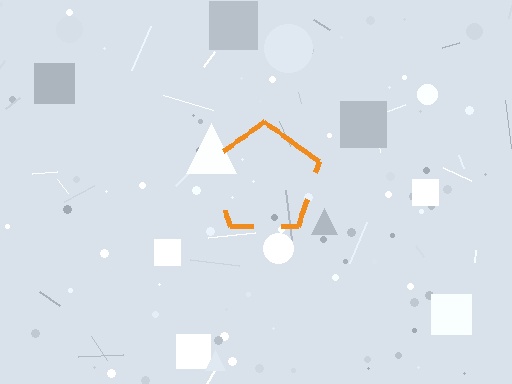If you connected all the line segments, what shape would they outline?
They would outline a pentagon.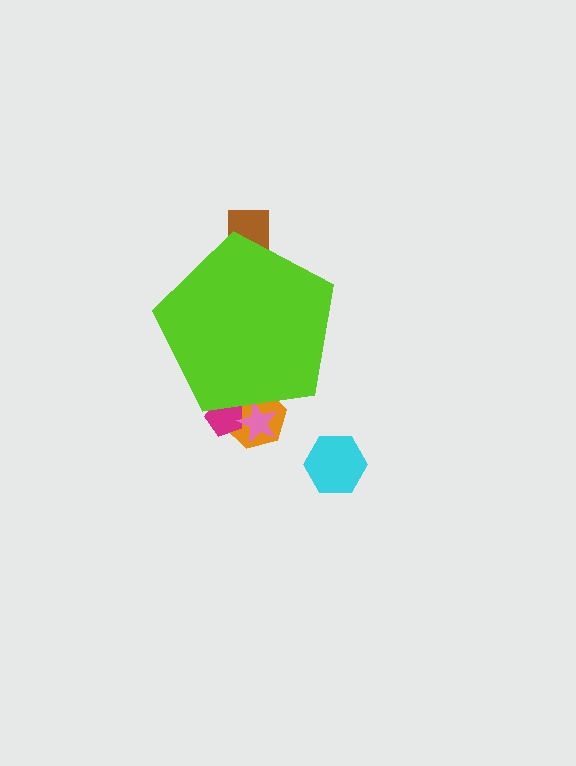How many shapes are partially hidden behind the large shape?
4 shapes are partially hidden.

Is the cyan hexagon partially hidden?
No, the cyan hexagon is fully visible.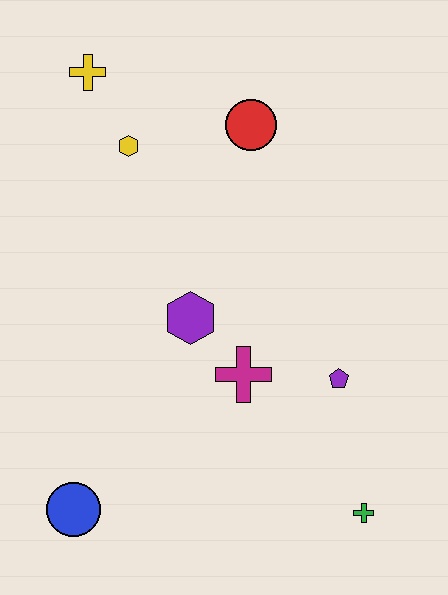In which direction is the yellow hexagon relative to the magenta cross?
The yellow hexagon is above the magenta cross.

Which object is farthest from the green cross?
The yellow cross is farthest from the green cross.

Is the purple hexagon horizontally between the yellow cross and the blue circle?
No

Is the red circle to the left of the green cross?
Yes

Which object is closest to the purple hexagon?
The magenta cross is closest to the purple hexagon.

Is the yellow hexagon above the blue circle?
Yes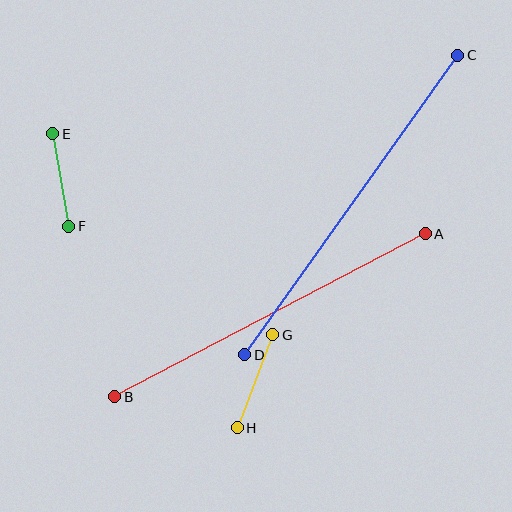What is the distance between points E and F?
The distance is approximately 94 pixels.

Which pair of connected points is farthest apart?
Points C and D are farthest apart.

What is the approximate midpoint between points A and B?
The midpoint is at approximately (270, 315) pixels.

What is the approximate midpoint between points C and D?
The midpoint is at approximately (351, 205) pixels.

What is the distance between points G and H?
The distance is approximately 99 pixels.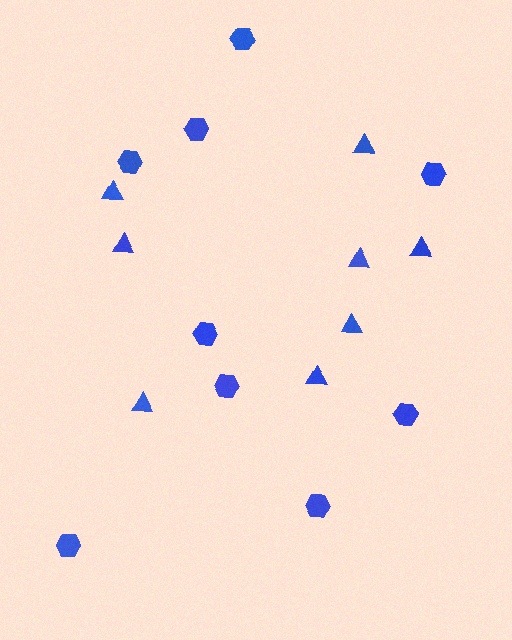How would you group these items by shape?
There are 2 groups: one group of triangles (8) and one group of hexagons (9).